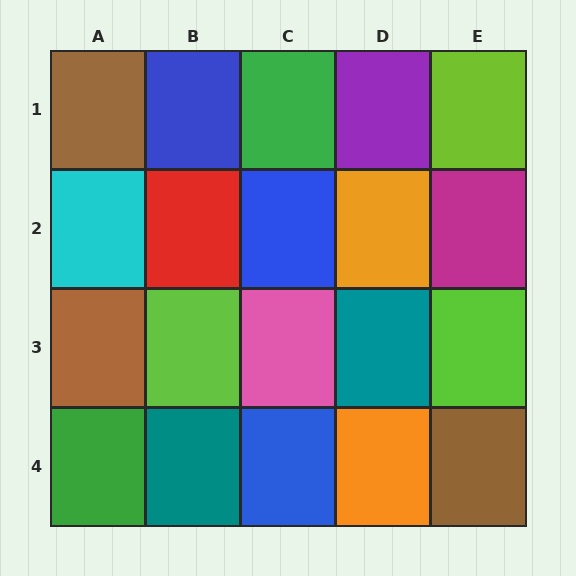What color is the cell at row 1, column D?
Purple.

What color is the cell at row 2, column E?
Magenta.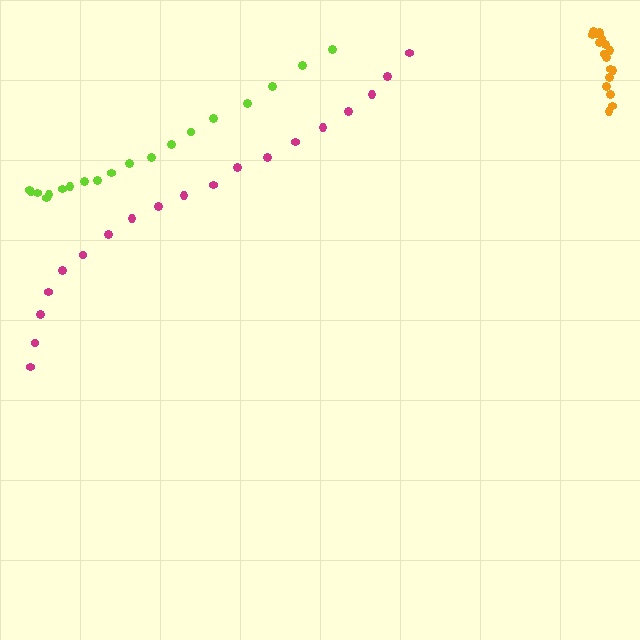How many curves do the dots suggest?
There are 3 distinct paths.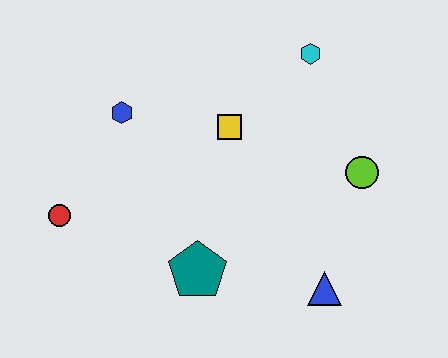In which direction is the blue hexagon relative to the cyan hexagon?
The blue hexagon is to the left of the cyan hexagon.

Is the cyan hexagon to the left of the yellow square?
No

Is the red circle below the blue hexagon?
Yes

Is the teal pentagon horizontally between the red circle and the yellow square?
Yes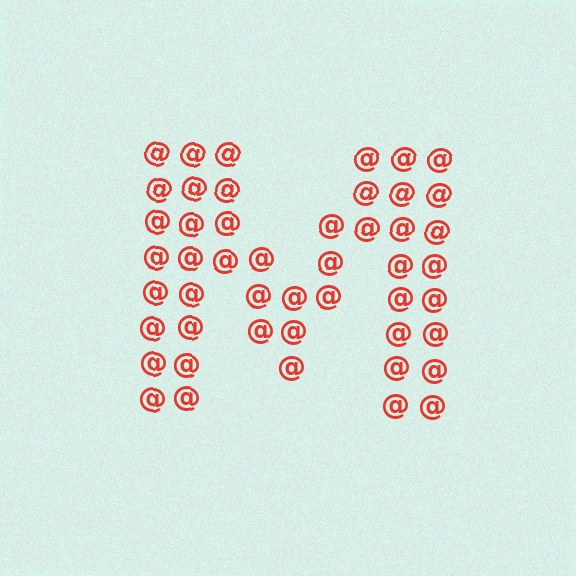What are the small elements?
The small elements are at signs.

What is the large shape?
The large shape is the letter M.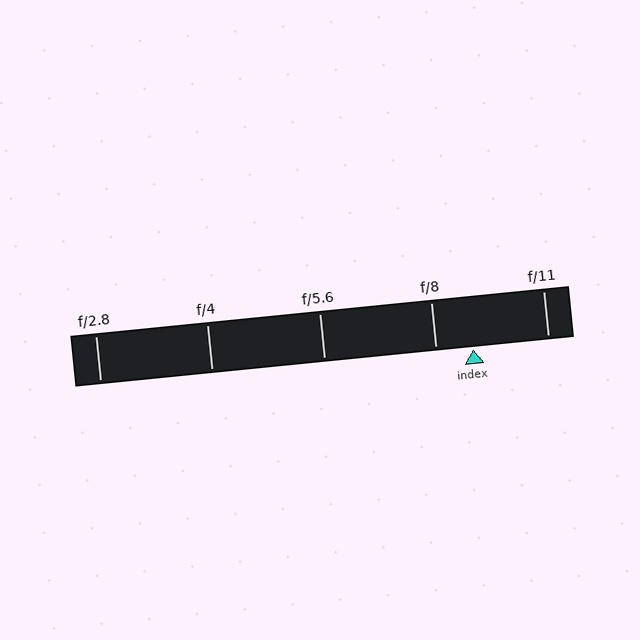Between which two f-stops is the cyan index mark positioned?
The index mark is between f/8 and f/11.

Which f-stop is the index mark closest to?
The index mark is closest to f/8.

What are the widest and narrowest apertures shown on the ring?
The widest aperture shown is f/2.8 and the narrowest is f/11.